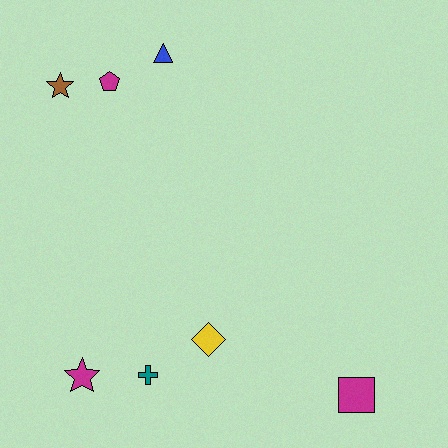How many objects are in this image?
There are 7 objects.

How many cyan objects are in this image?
There are no cyan objects.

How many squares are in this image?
There is 1 square.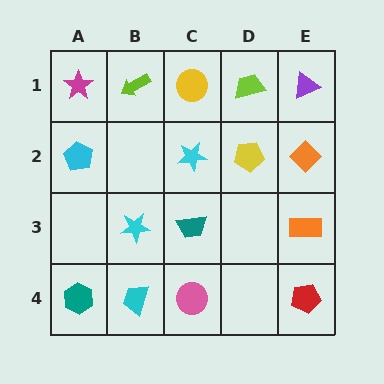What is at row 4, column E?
A red pentagon.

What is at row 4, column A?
A teal hexagon.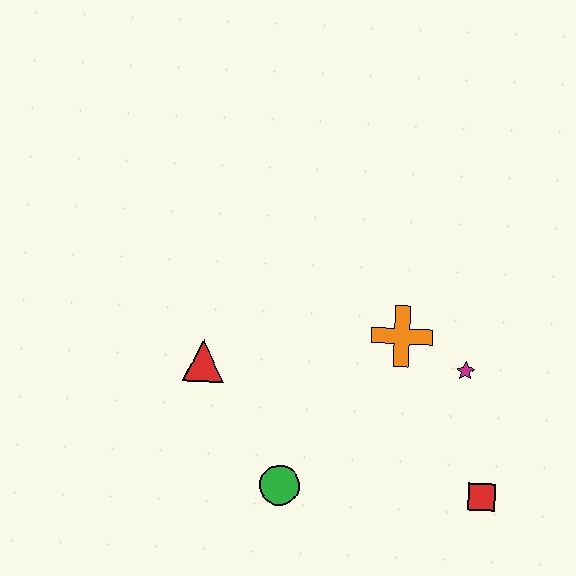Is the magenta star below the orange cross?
Yes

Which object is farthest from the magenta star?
The red triangle is farthest from the magenta star.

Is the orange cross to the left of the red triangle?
No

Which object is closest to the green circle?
The red triangle is closest to the green circle.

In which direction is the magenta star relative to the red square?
The magenta star is above the red square.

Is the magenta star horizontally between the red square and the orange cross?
Yes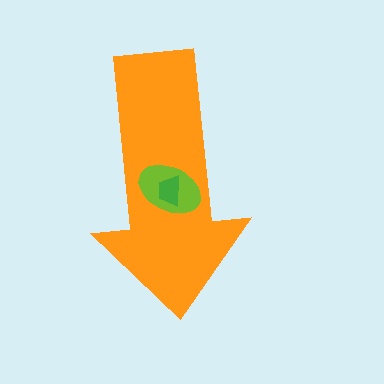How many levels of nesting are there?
3.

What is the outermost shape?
The orange arrow.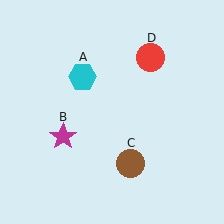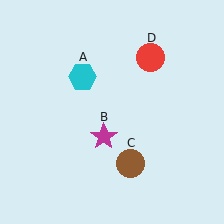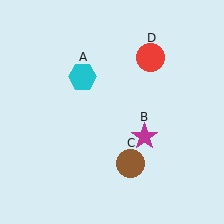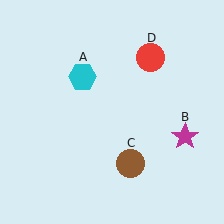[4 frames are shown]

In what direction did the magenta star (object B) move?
The magenta star (object B) moved right.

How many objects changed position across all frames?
1 object changed position: magenta star (object B).